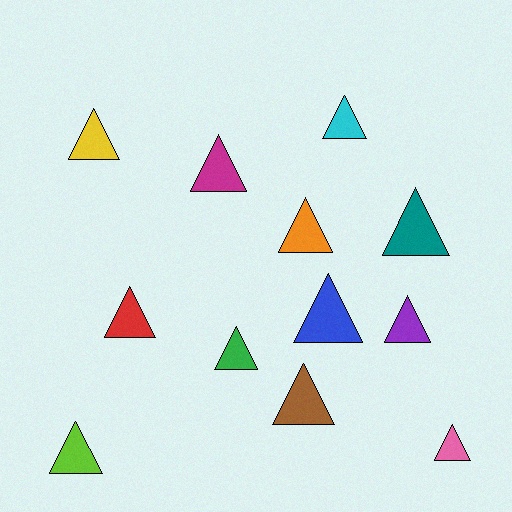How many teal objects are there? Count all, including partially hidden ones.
There is 1 teal object.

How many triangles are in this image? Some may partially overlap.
There are 12 triangles.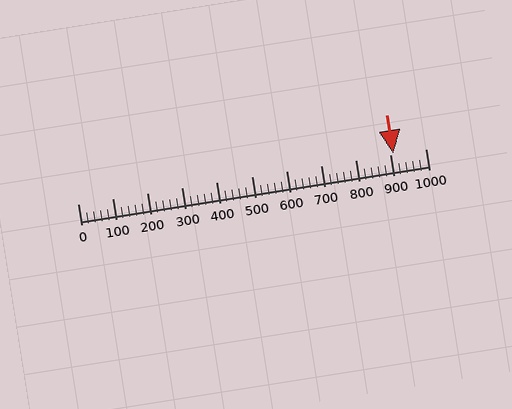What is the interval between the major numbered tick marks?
The major tick marks are spaced 100 units apart.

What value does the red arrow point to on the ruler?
The red arrow points to approximately 906.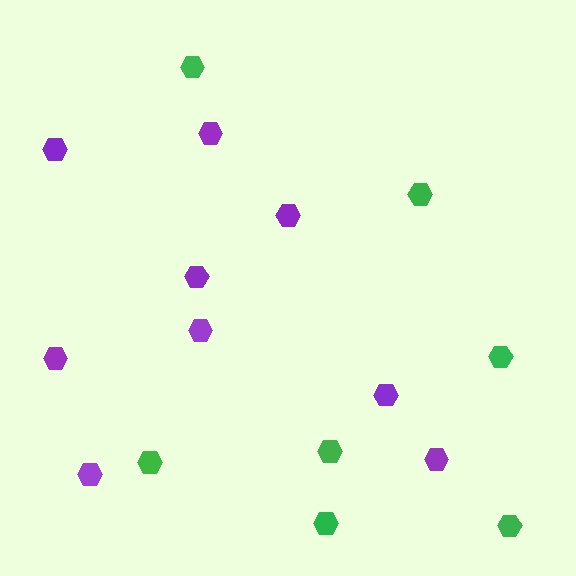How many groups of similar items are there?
There are 2 groups: one group of purple hexagons (9) and one group of green hexagons (7).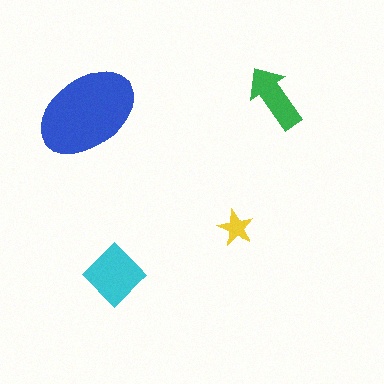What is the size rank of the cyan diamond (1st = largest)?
2nd.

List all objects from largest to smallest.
The blue ellipse, the cyan diamond, the green arrow, the yellow star.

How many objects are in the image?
There are 4 objects in the image.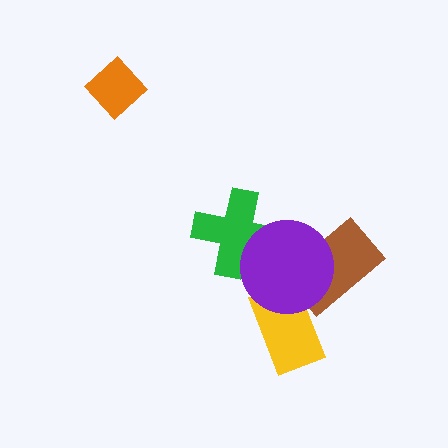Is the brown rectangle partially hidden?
Yes, it is partially covered by another shape.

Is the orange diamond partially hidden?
No, no other shape covers it.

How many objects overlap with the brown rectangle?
2 objects overlap with the brown rectangle.